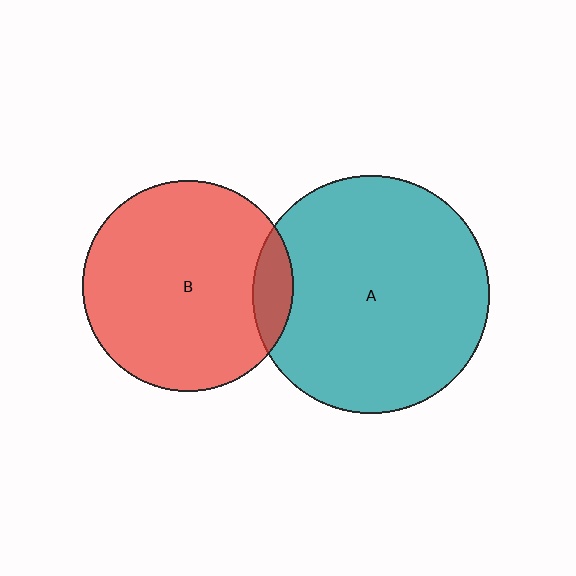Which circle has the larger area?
Circle A (teal).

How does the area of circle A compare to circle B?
Approximately 1.3 times.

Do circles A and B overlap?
Yes.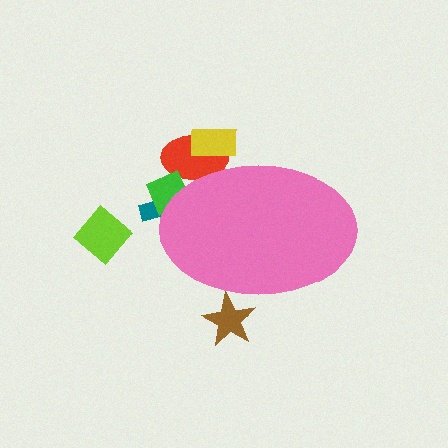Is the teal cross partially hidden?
Yes, the teal cross is partially hidden behind the pink ellipse.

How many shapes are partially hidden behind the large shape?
5 shapes are partially hidden.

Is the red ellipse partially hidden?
Yes, the red ellipse is partially hidden behind the pink ellipse.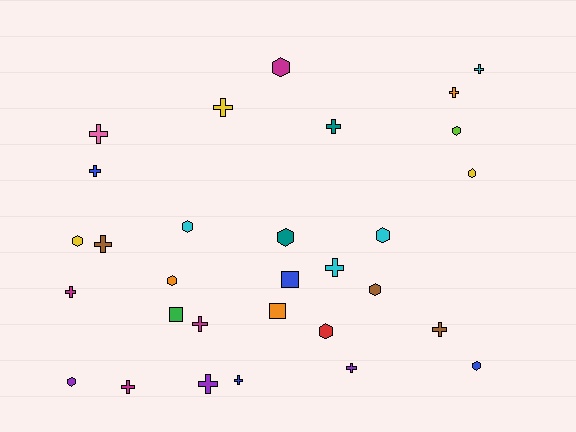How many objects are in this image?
There are 30 objects.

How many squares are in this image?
There are 3 squares.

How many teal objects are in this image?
There are 2 teal objects.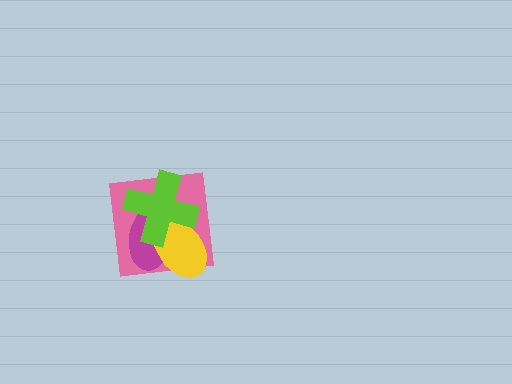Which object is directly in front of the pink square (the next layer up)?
The magenta ellipse is directly in front of the pink square.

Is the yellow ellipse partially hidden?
Yes, it is partially covered by another shape.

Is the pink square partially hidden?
Yes, it is partially covered by another shape.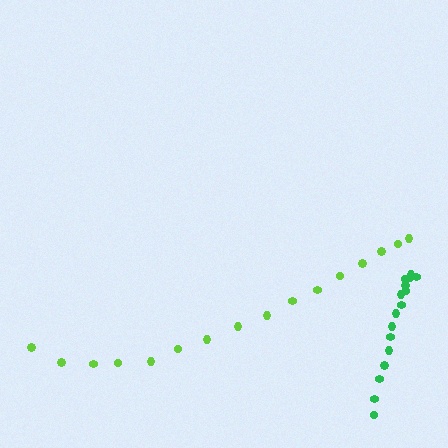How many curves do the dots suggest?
There are 2 distinct paths.